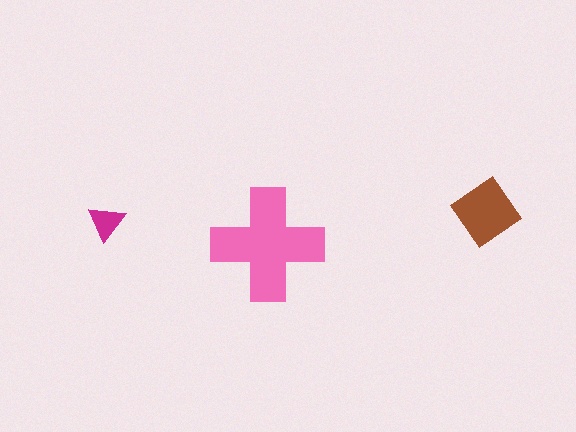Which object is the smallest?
The magenta triangle.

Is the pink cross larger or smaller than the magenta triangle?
Larger.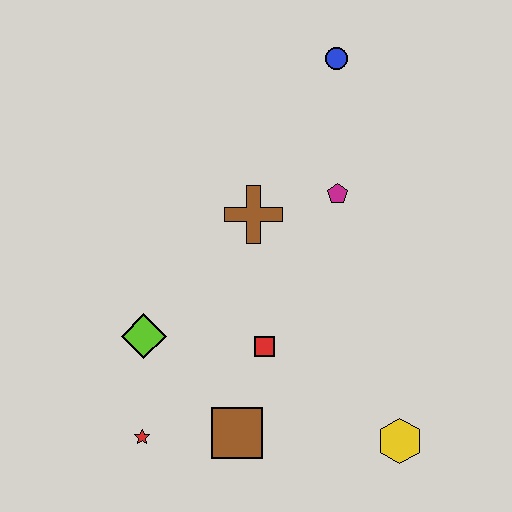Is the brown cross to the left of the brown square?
No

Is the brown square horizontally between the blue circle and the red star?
Yes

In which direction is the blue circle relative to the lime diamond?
The blue circle is above the lime diamond.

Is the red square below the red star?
No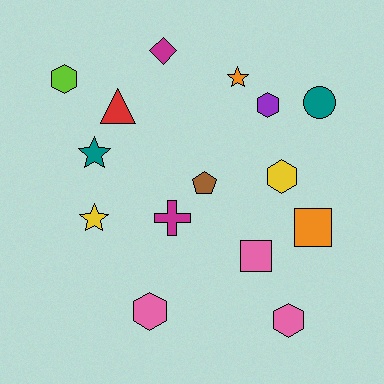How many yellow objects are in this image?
There are 2 yellow objects.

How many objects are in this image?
There are 15 objects.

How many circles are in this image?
There is 1 circle.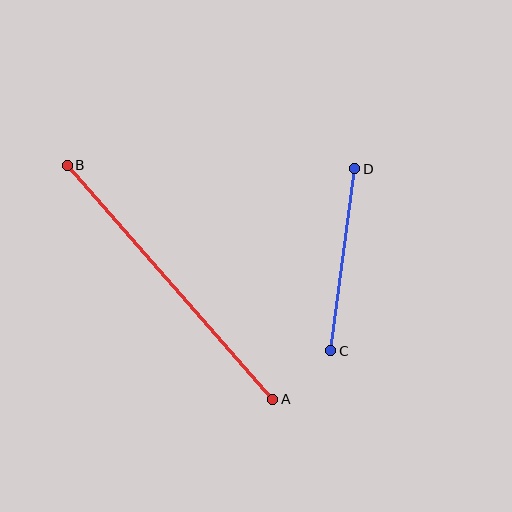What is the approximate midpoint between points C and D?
The midpoint is at approximately (343, 260) pixels.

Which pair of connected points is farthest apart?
Points A and B are farthest apart.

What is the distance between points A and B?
The distance is approximately 312 pixels.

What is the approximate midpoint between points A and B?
The midpoint is at approximately (170, 282) pixels.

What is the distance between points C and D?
The distance is approximately 184 pixels.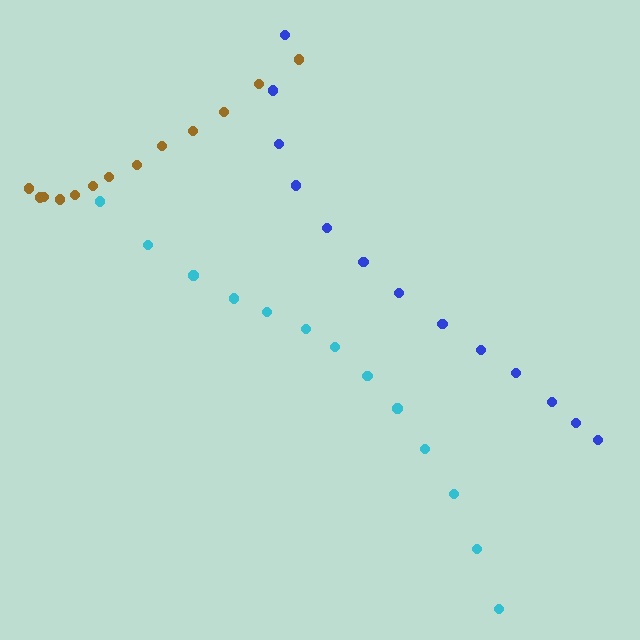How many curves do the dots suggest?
There are 3 distinct paths.